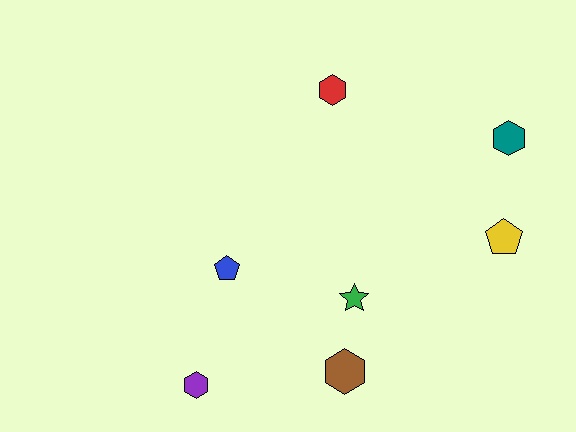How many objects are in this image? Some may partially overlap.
There are 7 objects.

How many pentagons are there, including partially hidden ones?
There are 2 pentagons.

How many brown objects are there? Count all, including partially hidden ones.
There is 1 brown object.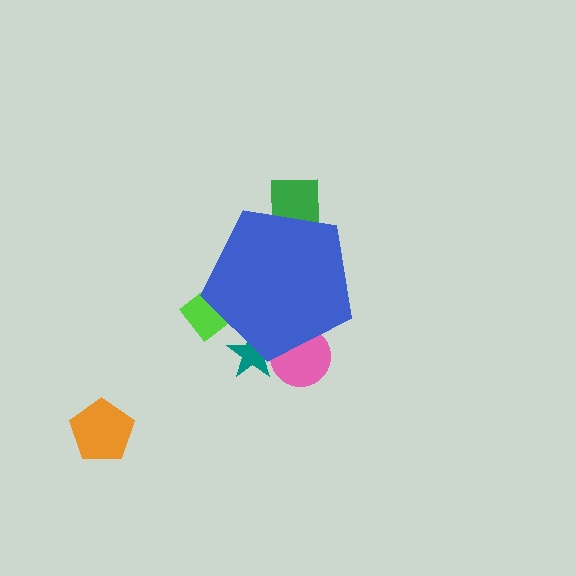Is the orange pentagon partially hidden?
No, the orange pentagon is fully visible.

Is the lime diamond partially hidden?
Yes, the lime diamond is partially hidden behind the blue pentagon.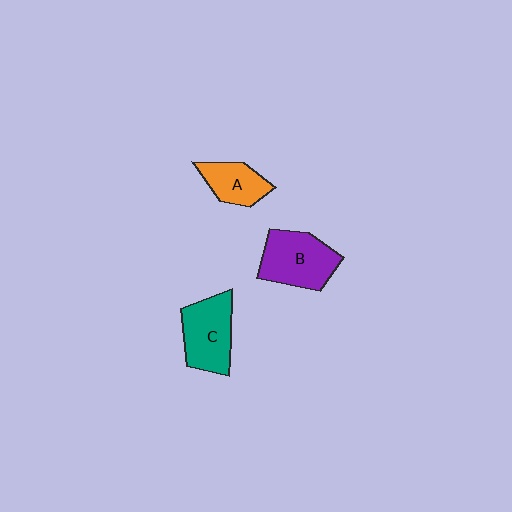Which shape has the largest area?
Shape B (purple).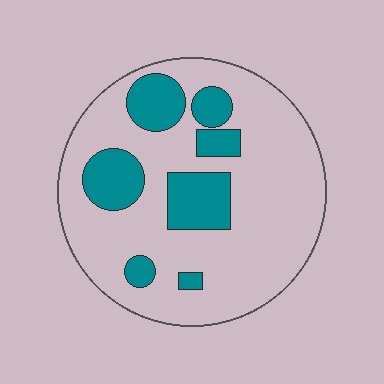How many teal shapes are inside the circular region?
7.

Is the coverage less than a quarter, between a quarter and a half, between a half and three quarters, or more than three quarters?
Less than a quarter.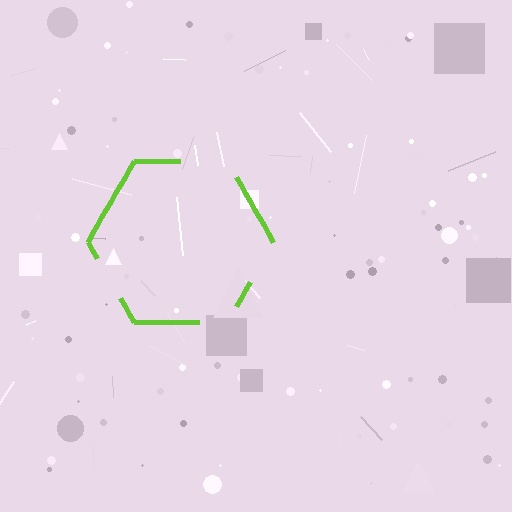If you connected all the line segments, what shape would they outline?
They would outline a hexagon.